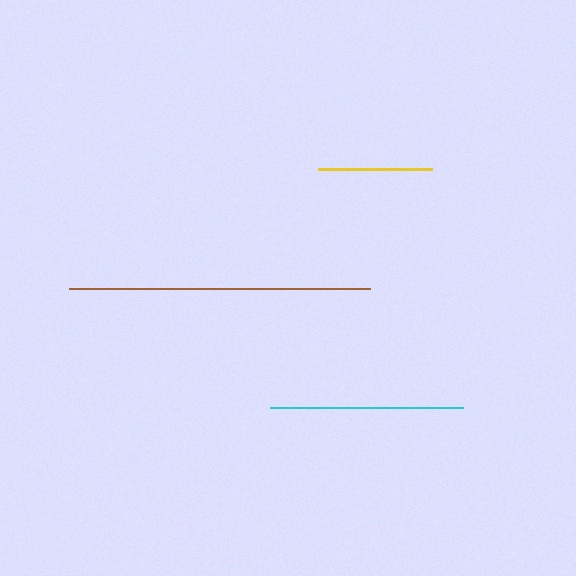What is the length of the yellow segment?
The yellow segment is approximately 114 pixels long.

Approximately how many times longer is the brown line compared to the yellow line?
The brown line is approximately 2.6 times the length of the yellow line.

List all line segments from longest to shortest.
From longest to shortest: brown, cyan, yellow.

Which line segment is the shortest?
The yellow line is the shortest at approximately 114 pixels.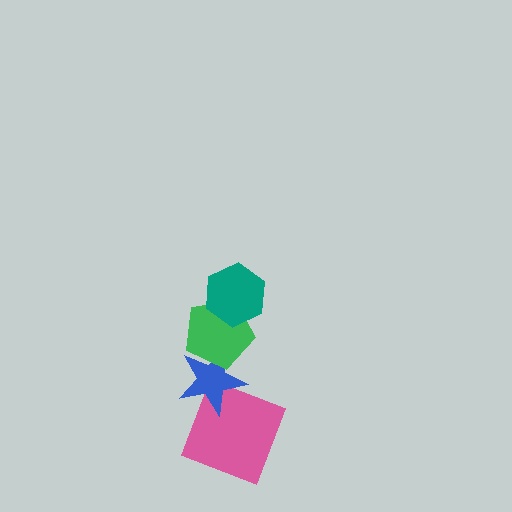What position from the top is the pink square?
The pink square is 4th from the top.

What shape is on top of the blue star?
The green pentagon is on top of the blue star.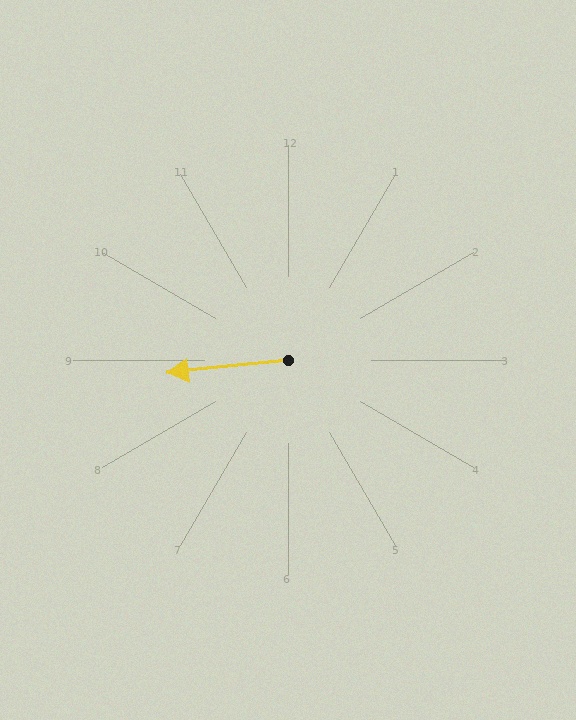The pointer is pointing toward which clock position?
Roughly 9 o'clock.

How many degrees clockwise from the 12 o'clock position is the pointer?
Approximately 264 degrees.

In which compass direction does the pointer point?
West.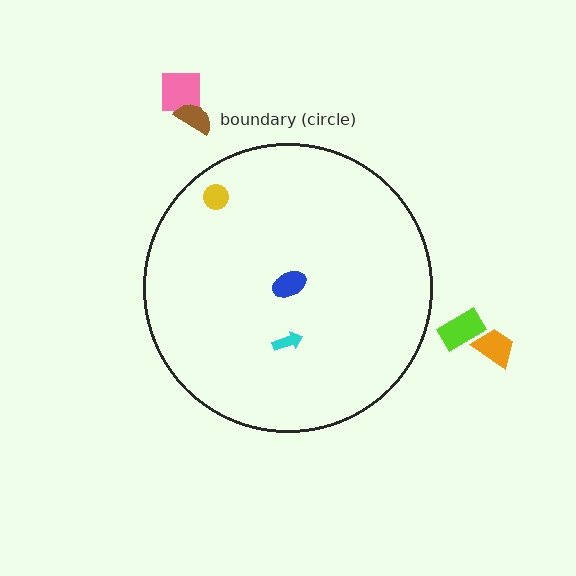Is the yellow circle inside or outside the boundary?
Inside.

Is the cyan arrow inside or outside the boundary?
Inside.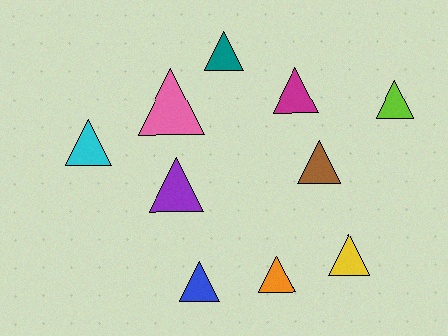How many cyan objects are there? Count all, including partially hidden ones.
There is 1 cyan object.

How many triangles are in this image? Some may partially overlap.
There are 10 triangles.